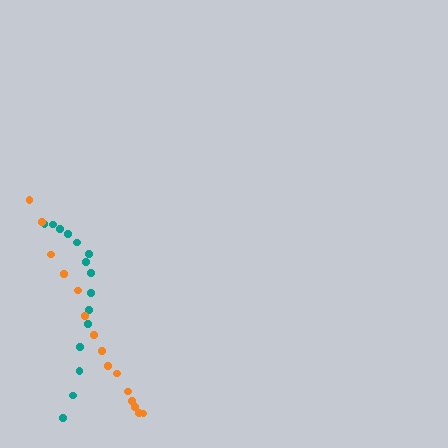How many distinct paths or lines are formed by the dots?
There are 2 distinct paths.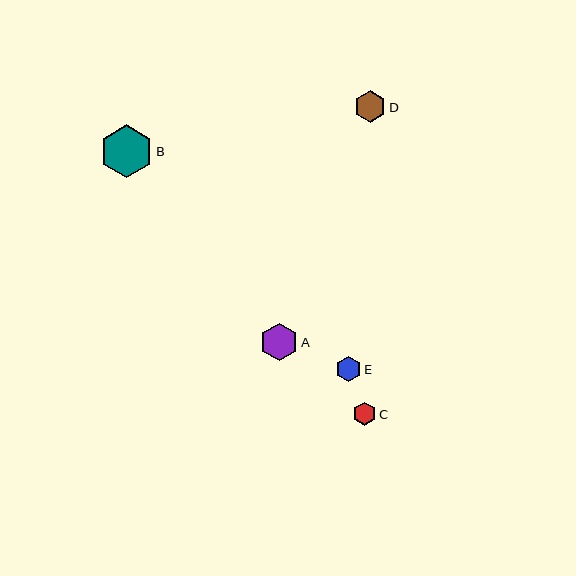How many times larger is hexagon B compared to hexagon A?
Hexagon B is approximately 1.4 times the size of hexagon A.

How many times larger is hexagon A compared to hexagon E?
Hexagon A is approximately 1.5 times the size of hexagon E.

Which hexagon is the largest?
Hexagon B is the largest with a size of approximately 53 pixels.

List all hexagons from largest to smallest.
From largest to smallest: B, A, D, E, C.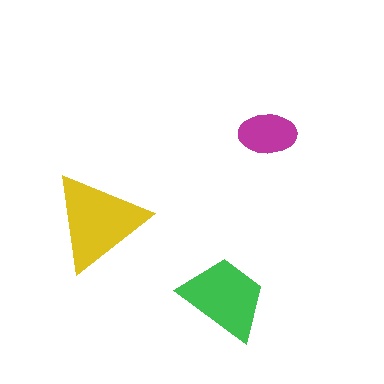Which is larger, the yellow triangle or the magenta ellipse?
The yellow triangle.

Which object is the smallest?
The magenta ellipse.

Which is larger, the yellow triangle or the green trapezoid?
The yellow triangle.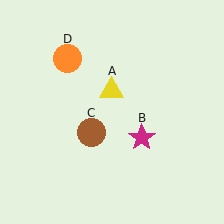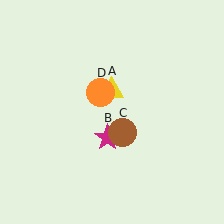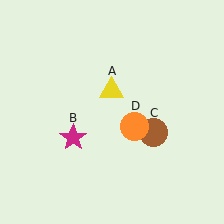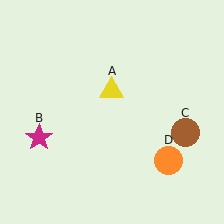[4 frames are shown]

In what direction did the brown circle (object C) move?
The brown circle (object C) moved right.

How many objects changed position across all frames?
3 objects changed position: magenta star (object B), brown circle (object C), orange circle (object D).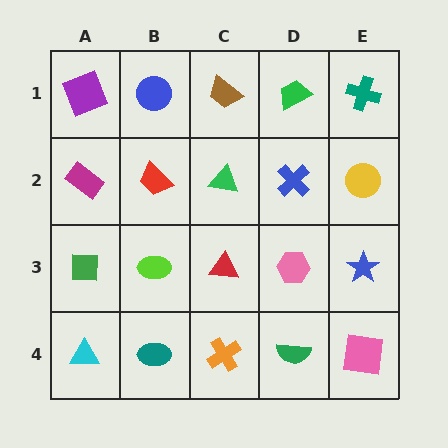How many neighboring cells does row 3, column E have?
3.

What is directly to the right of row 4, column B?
An orange cross.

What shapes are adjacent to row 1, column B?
A red trapezoid (row 2, column B), a purple square (row 1, column A), a brown trapezoid (row 1, column C).